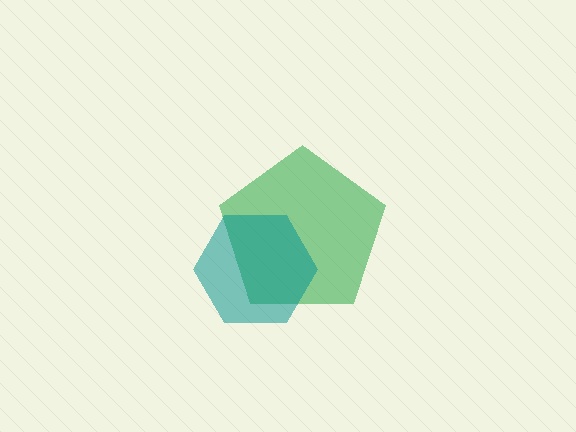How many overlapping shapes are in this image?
There are 2 overlapping shapes in the image.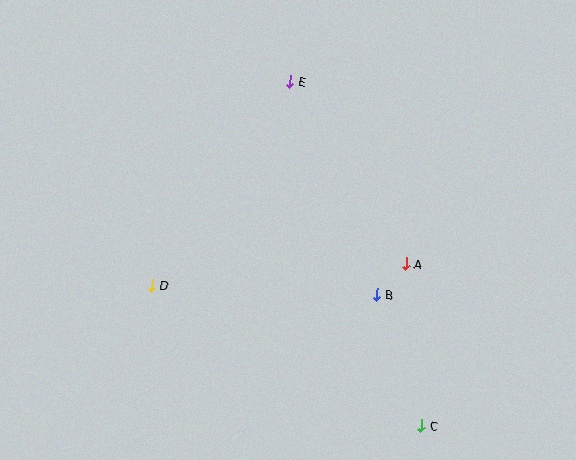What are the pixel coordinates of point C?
Point C is at (421, 426).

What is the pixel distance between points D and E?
The distance between D and E is 247 pixels.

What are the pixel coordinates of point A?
Point A is at (406, 264).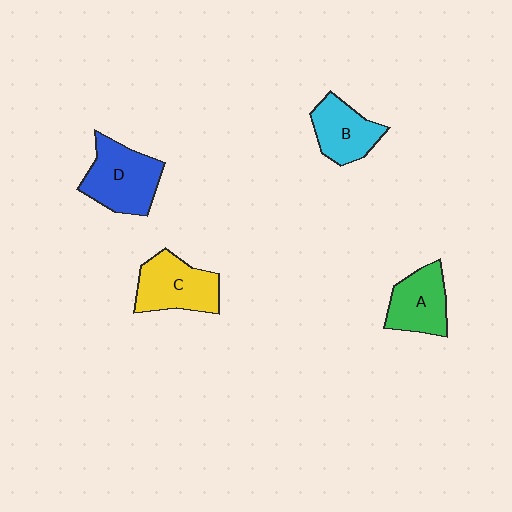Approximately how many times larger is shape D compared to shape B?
Approximately 1.3 times.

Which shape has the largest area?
Shape D (blue).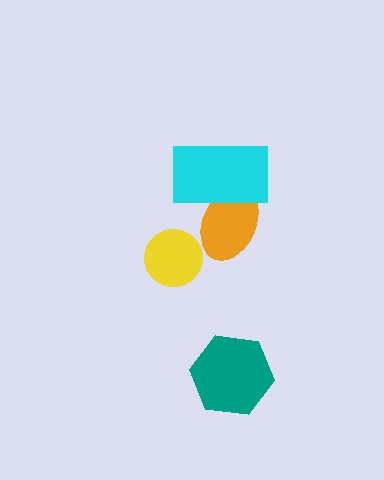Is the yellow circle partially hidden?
No, no other shape covers it.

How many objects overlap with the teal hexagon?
0 objects overlap with the teal hexagon.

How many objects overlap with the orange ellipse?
1 object overlaps with the orange ellipse.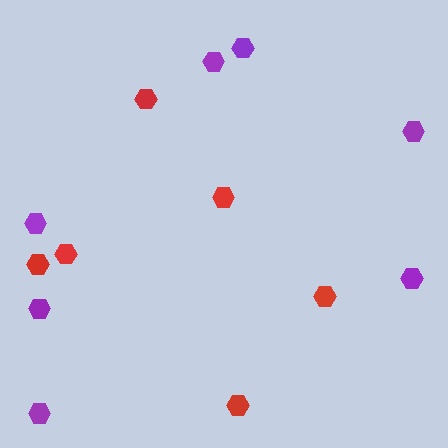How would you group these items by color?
There are 2 groups: one group of red hexagons (6) and one group of purple hexagons (7).